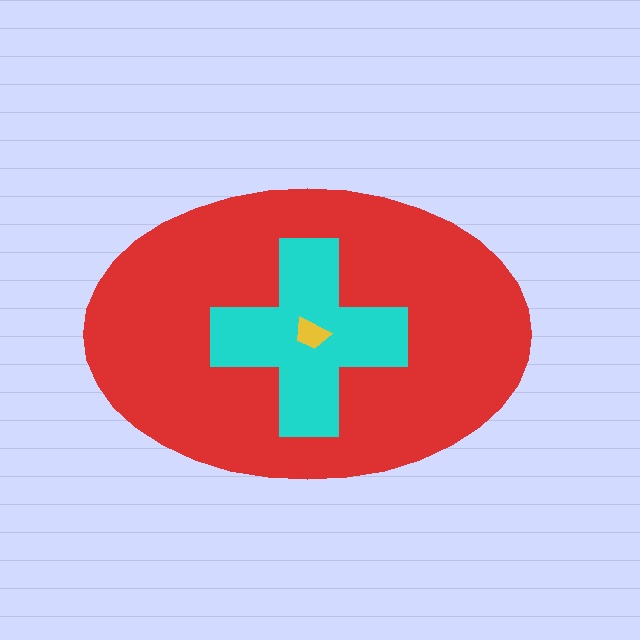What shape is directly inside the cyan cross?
The yellow trapezoid.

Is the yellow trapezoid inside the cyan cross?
Yes.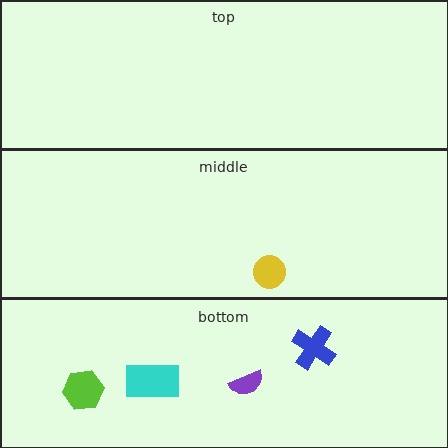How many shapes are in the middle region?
1.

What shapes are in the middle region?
The yellow circle.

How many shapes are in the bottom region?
4.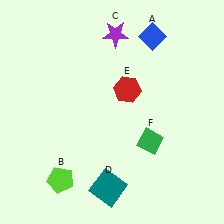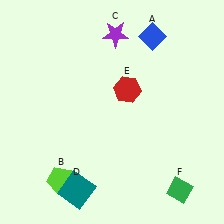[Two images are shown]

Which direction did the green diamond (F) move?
The green diamond (F) moved down.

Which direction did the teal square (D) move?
The teal square (D) moved left.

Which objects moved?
The objects that moved are: the teal square (D), the green diamond (F).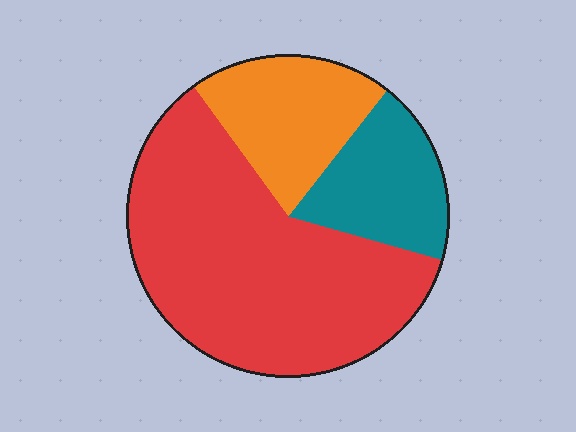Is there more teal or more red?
Red.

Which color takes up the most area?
Red, at roughly 60%.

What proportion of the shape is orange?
Orange covers roughly 20% of the shape.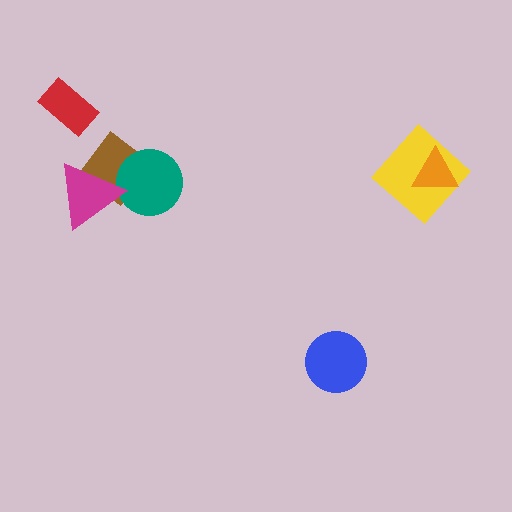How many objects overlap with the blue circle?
0 objects overlap with the blue circle.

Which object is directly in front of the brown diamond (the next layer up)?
The teal circle is directly in front of the brown diamond.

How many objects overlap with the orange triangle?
1 object overlaps with the orange triangle.